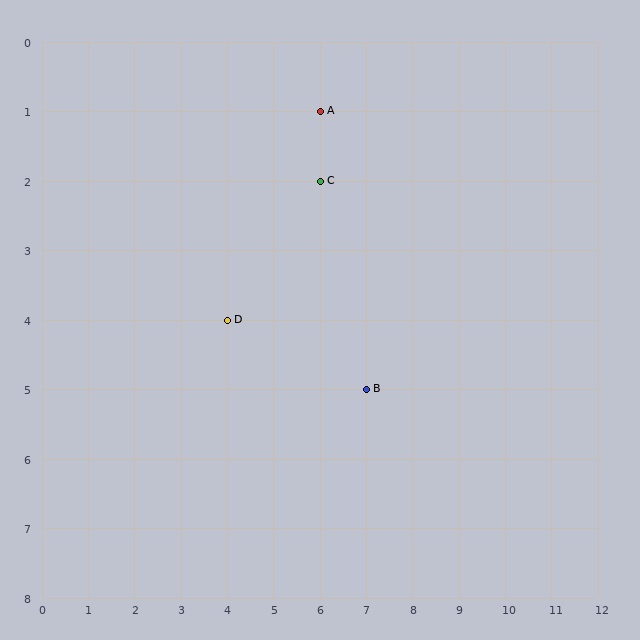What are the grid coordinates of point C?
Point C is at grid coordinates (6, 2).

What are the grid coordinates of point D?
Point D is at grid coordinates (4, 4).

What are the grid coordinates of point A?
Point A is at grid coordinates (6, 1).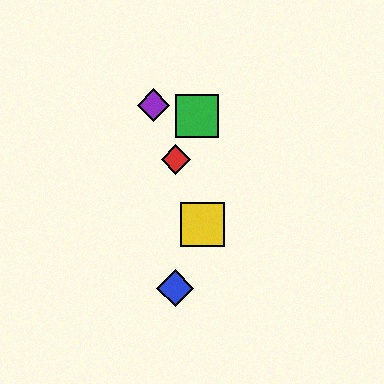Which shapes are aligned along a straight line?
The red diamond, the yellow square, the purple diamond are aligned along a straight line.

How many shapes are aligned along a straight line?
3 shapes (the red diamond, the yellow square, the purple diamond) are aligned along a straight line.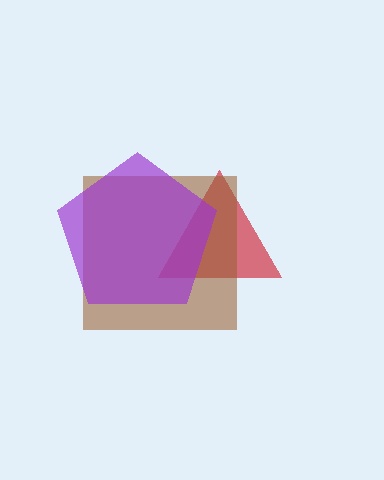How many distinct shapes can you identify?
There are 3 distinct shapes: a red triangle, a brown square, a purple pentagon.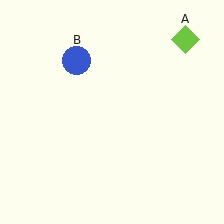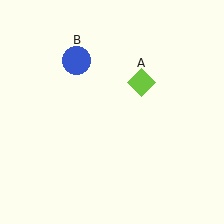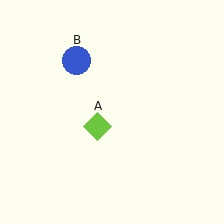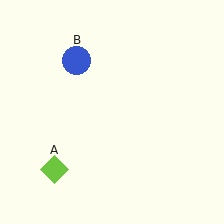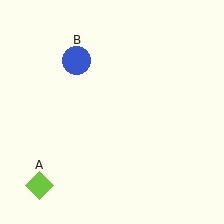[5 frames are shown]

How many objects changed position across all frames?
1 object changed position: lime diamond (object A).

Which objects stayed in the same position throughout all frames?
Blue circle (object B) remained stationary.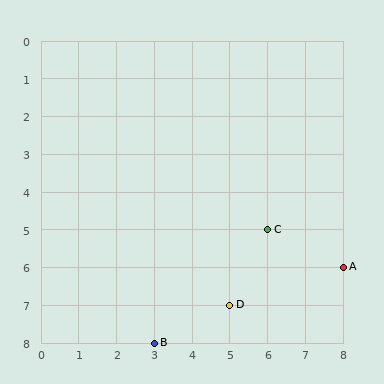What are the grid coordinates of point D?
Point D is at grid coordinates (5, 7).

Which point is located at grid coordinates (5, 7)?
Point D is at (5, 7).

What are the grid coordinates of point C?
Point C is at grid coordinates (6, 5).